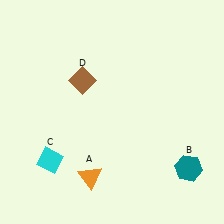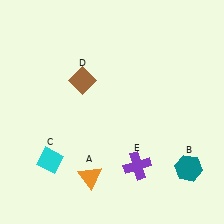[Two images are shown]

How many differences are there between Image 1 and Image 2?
There is 1 difference between the two images.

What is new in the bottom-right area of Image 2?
A purple cross (E) was added in the bottom-right area of Image 2.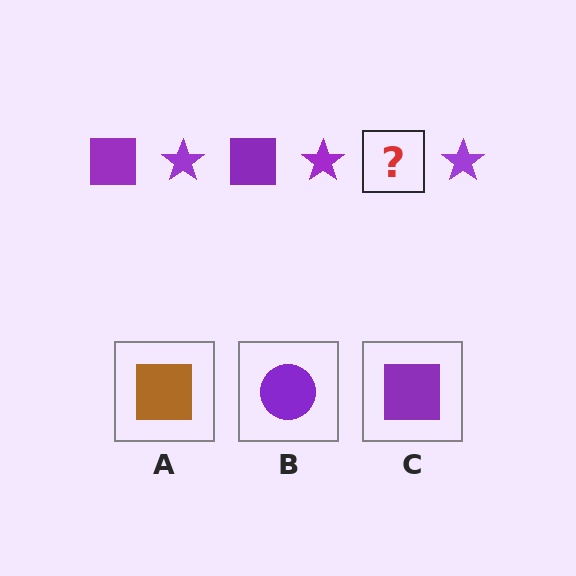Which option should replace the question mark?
Option C.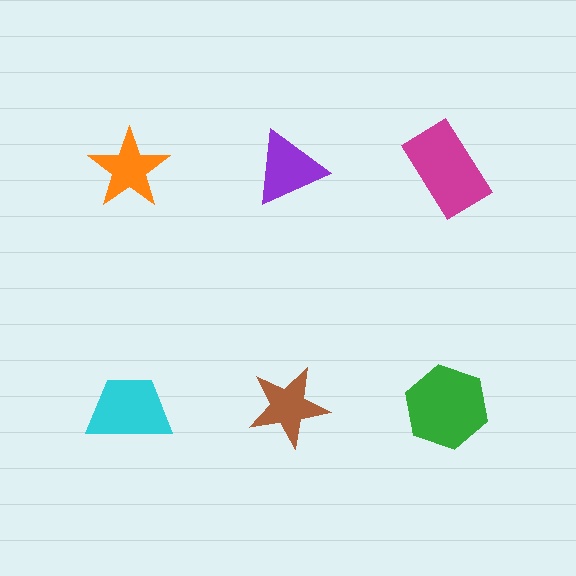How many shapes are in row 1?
3 shapes.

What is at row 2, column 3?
A green hexagon.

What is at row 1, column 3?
A magenta rectangle.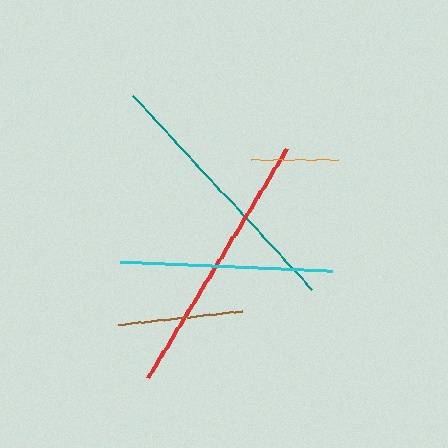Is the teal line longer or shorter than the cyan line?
The teal line is longer than the cyan line.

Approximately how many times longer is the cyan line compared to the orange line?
The cyan line is approximately 2.4 times the length of the orange line.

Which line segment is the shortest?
The orange line is the shortest at approximately 88 pixels.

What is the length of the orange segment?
The orange segment is approximately 88 pixels long.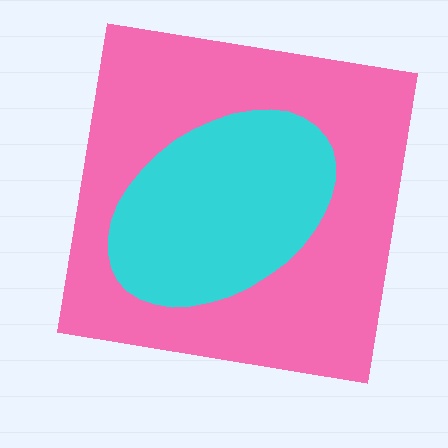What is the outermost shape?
The pink square.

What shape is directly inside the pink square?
The cyan ellipse.